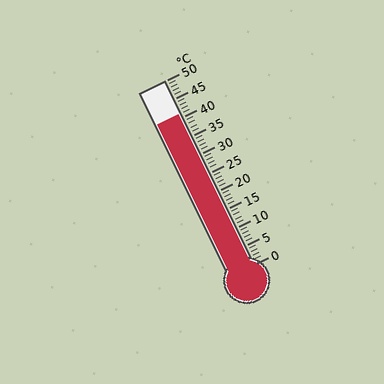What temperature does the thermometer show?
The thermometer shows approximately 41°C.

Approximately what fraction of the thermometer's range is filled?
The thermometer is filled to approximately 80% of its range.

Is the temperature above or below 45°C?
The temperature is below 45°C.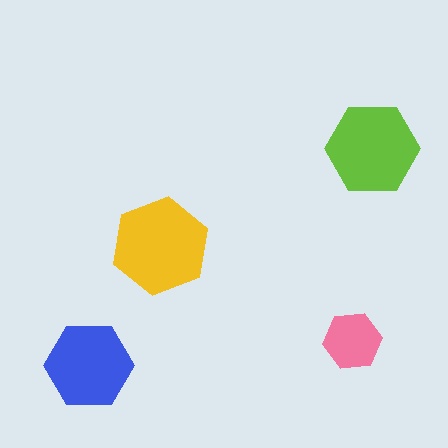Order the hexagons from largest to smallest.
the yellow one, the lime one, the blue one, the pink one.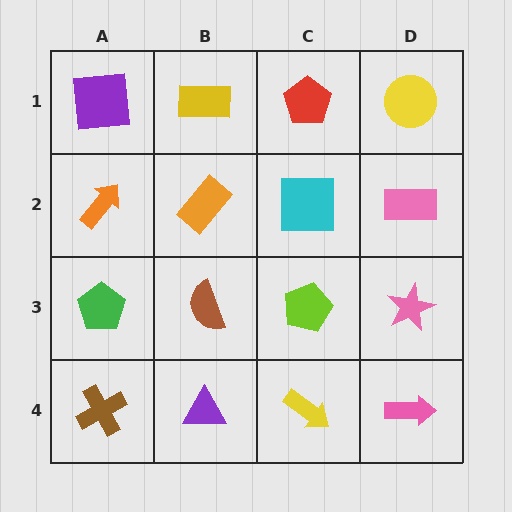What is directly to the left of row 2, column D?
A cyan square.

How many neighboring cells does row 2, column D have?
3.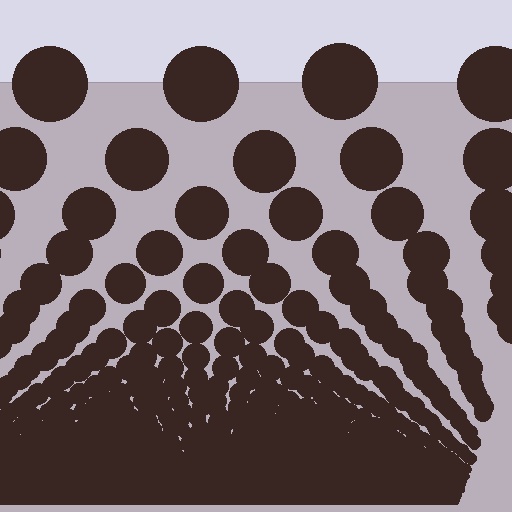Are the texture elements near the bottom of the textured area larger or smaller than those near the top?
Smaller. The gradient is inverted — elements near the bottom are smaller and denser.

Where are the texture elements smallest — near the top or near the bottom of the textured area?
Near the bottom.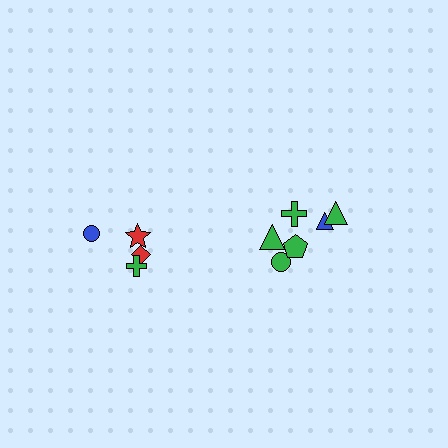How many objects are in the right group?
There are 6 objects.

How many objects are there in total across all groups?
There are 10 objects.